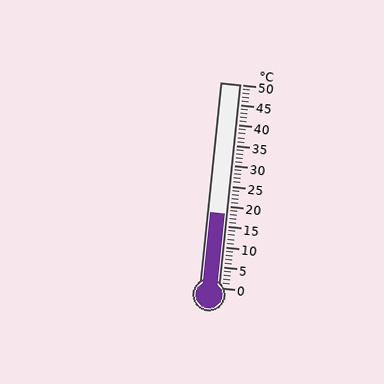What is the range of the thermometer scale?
The thermometer scale ranges from 0°C to 50°C.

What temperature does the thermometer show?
The thermometer shows approximately 18°C.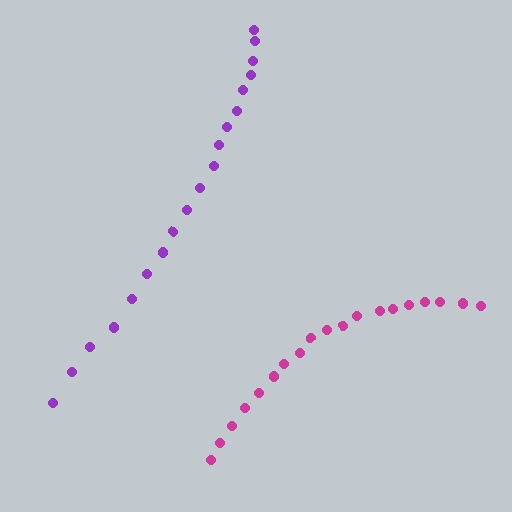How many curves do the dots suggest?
There are 2 distinct paths.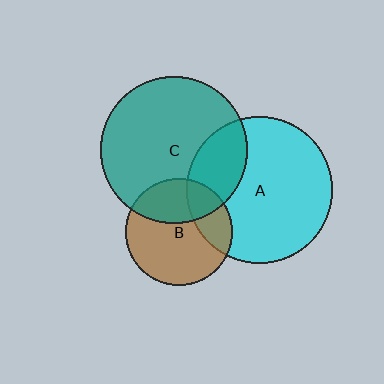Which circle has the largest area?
Circle C (teal).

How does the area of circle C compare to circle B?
Approximately 1.9 times.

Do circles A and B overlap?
Yes.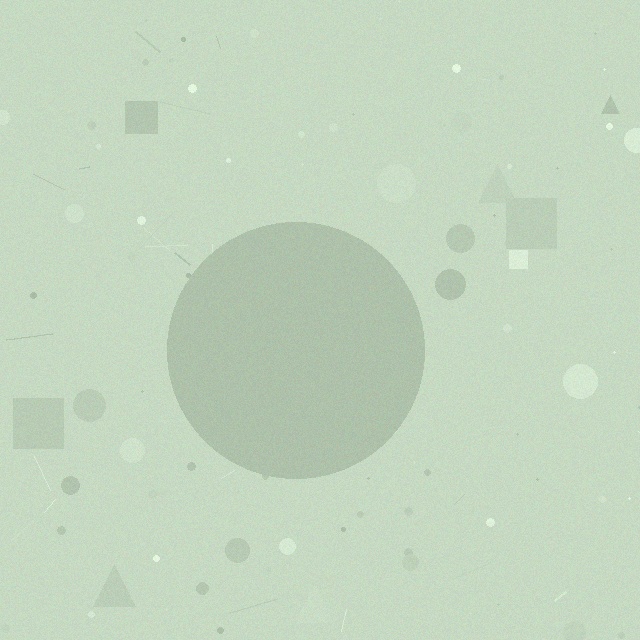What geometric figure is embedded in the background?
A circle is embedded in the background.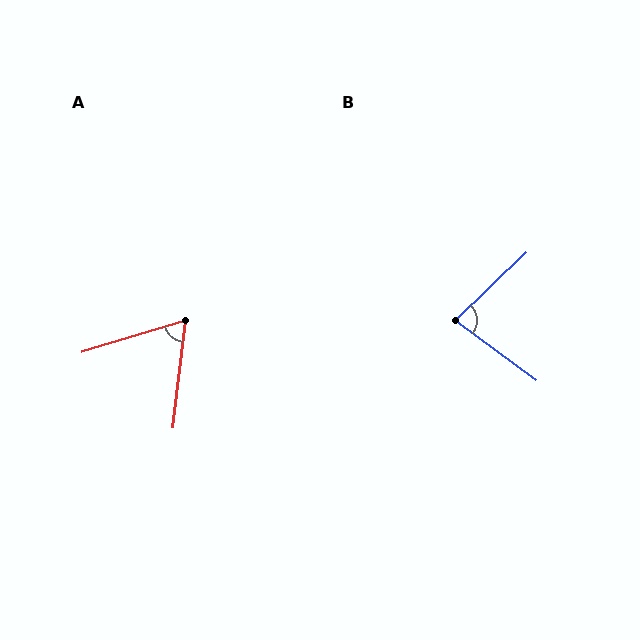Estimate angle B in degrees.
Approximately 80 degrees.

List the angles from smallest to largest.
A (67°), B (80°).